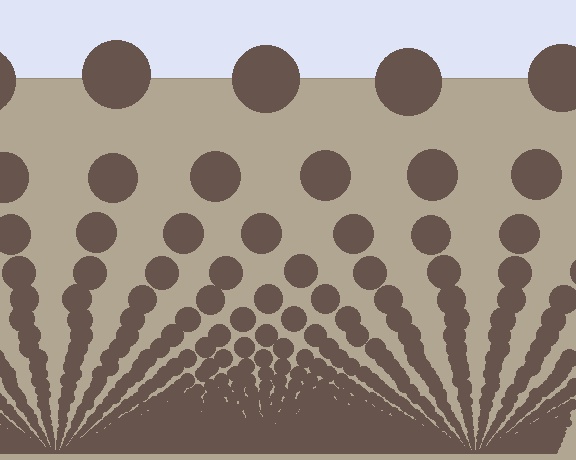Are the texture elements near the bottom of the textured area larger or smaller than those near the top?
Smaller. The gradient is inverted — elements near the bottom are smaller and denser.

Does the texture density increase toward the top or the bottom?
Density increases toward the bottom.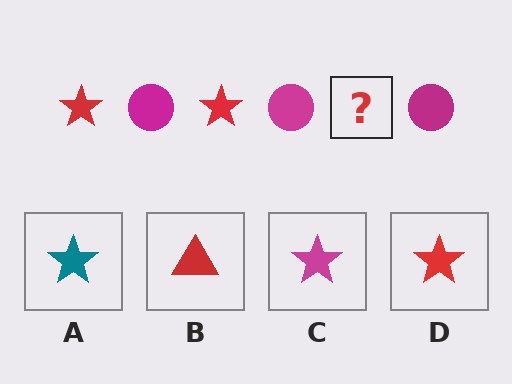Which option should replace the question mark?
Option D.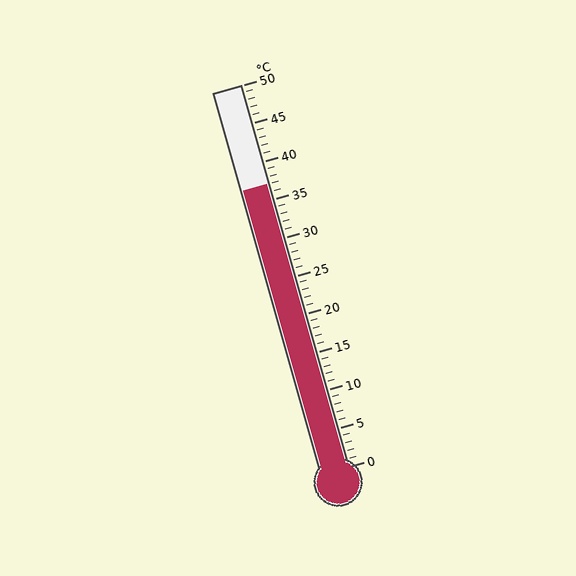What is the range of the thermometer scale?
The thermometer scale ranges from 0°C to 50°C.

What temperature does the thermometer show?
The thermometer shows approximately 37°C.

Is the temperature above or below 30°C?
The temperature is above 30°C.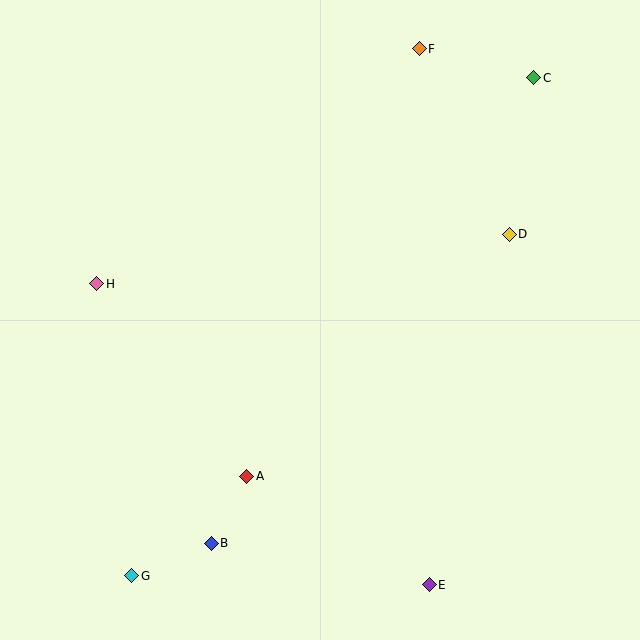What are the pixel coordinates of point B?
Point B is at (211, 543).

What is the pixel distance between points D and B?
The distance between D and B is 429 pixels.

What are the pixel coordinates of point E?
Point E is at (429, 585).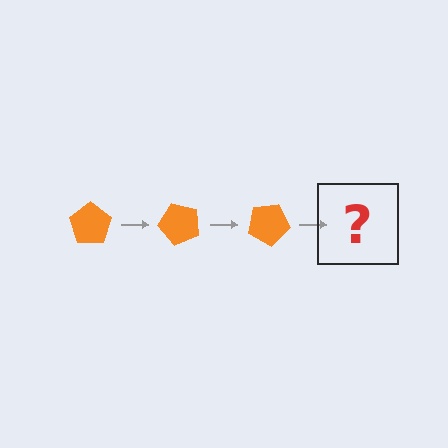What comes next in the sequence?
The next element should be an orange pentagon rotated 150 degrees.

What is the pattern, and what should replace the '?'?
The pattern is that the pentagon rotates 50 degrees each step. The '?' should be an orange pentagon rotated 150 degrees.